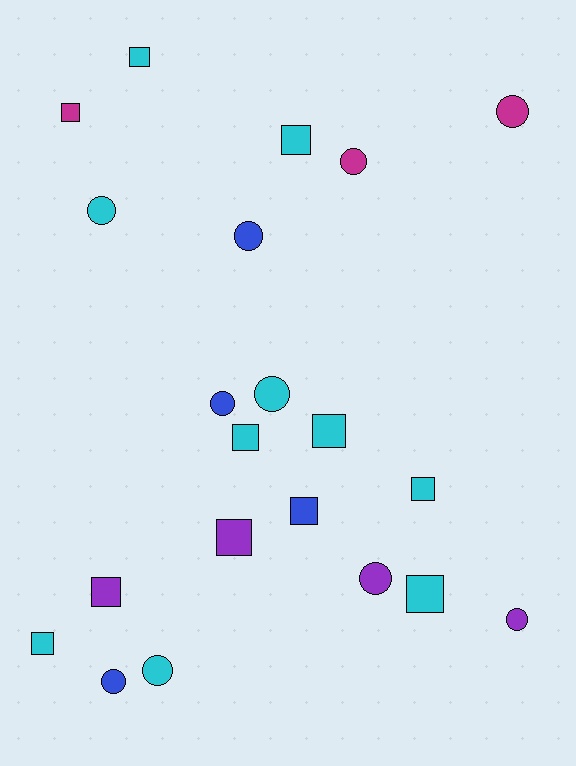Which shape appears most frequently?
Square, with 11 objects.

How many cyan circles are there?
There are 3 cyan circles.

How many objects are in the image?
There are 21 objects.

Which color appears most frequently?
Cyan, with 10 objects.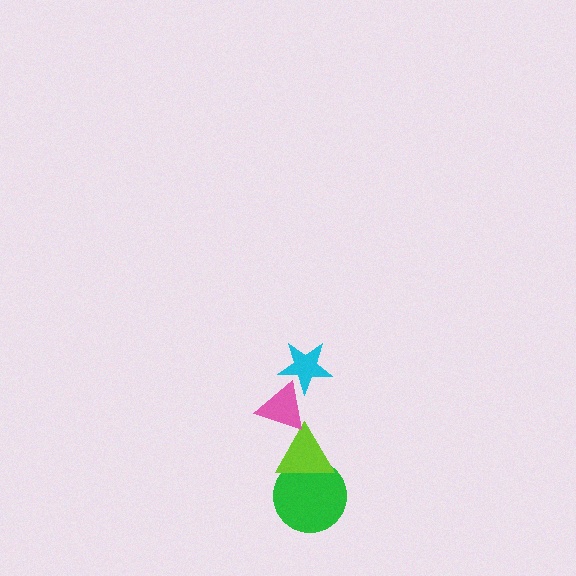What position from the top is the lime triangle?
The lime triangle is 3rd from the top.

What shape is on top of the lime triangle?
The pink triangle is on top of the lime triangle.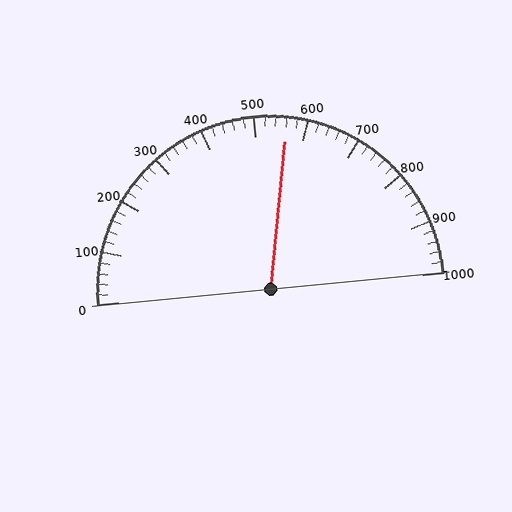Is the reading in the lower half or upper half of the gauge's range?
The reading is in the upper half of the range (0 to 1000).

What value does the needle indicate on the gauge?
The needle indicates approximately 560.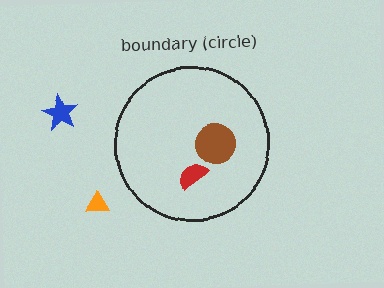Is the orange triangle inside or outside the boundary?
Outside.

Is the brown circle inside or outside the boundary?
Inside.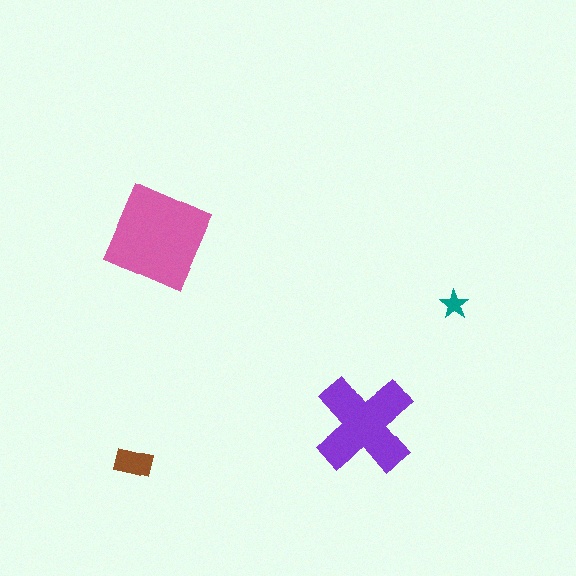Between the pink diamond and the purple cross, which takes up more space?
The pink diamond.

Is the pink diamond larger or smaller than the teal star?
Larger.